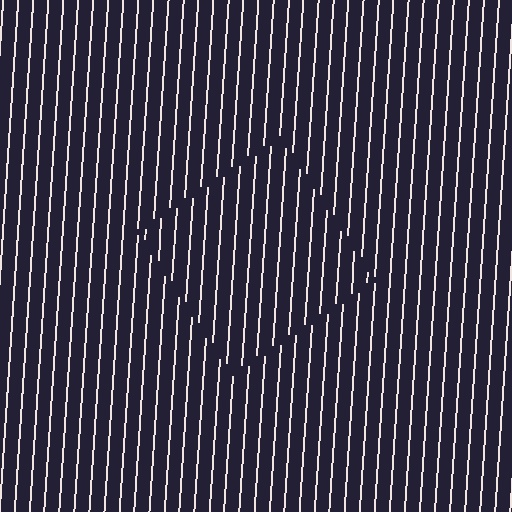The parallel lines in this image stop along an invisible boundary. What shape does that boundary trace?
An illusory square. The interior of the shape contains the same grating, shifted by half a period — the contour is defined by the phase discontinuity where line-ends from the inner and outer gratings abut.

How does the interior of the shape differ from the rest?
The interior of the shape contains the same grating, shifted by half a period — the contour is defined by the phase discontinuity where line-ends from the inner and outer gratings abut.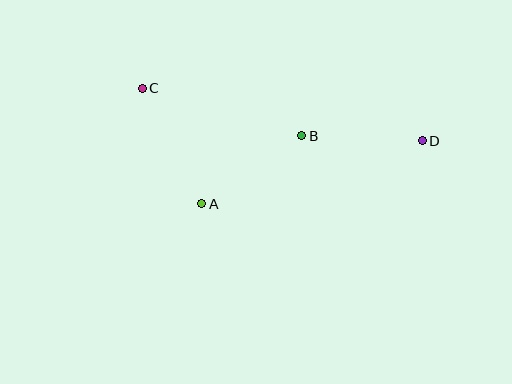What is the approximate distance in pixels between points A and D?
The distance between A and D is approximately 229 pixels.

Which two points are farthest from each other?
Points C and D are farthest from each other.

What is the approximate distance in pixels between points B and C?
The distance between B and C is approximately 167 pixels.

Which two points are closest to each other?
Points B and D are closest to each other.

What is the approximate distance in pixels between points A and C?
The distance between A and C is approximately 130 pixels.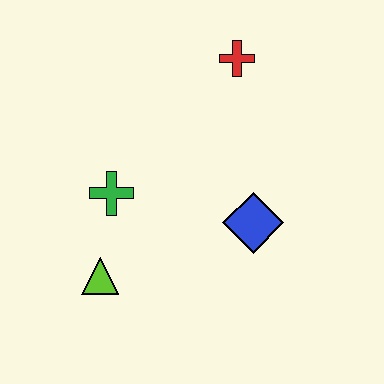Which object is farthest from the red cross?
The lime triangle is farthest from the red cross.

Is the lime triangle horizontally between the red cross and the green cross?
No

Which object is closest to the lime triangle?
The green cross is closest to the lime triangle.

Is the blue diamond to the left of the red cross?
No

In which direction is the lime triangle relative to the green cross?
The lime triangle is below the green cross.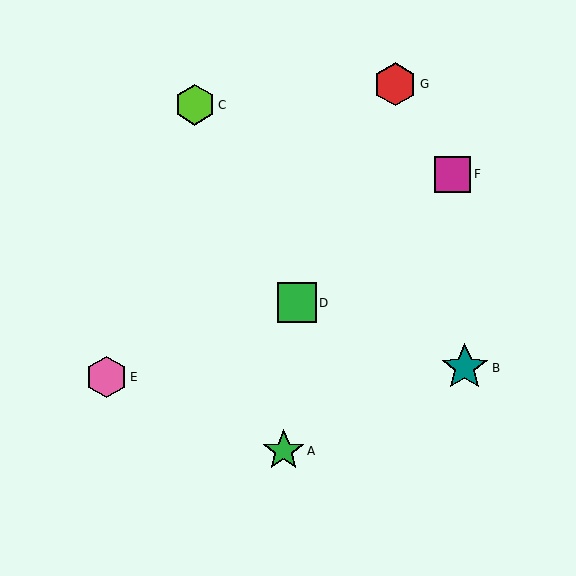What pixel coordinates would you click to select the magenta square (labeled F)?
Click at (453, 174) to select the magenta square F.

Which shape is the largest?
The teal star (labeled B) is the largest.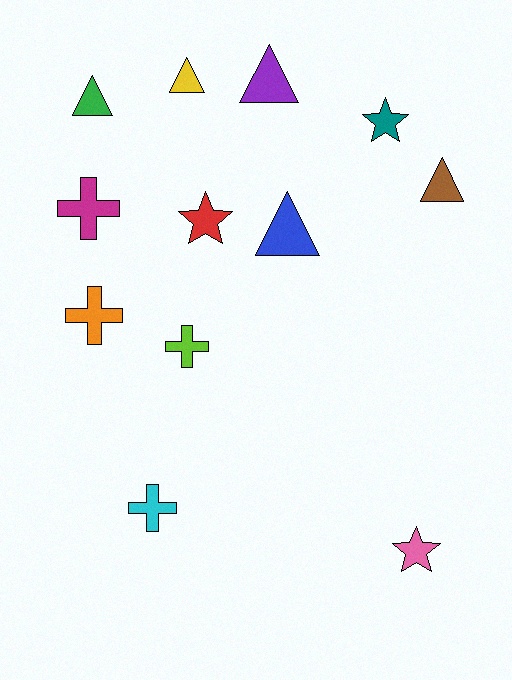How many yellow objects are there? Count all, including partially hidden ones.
There is 1 yellow object.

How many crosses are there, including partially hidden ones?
There are 4 crosses.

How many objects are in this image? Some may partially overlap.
There are 12 objects.